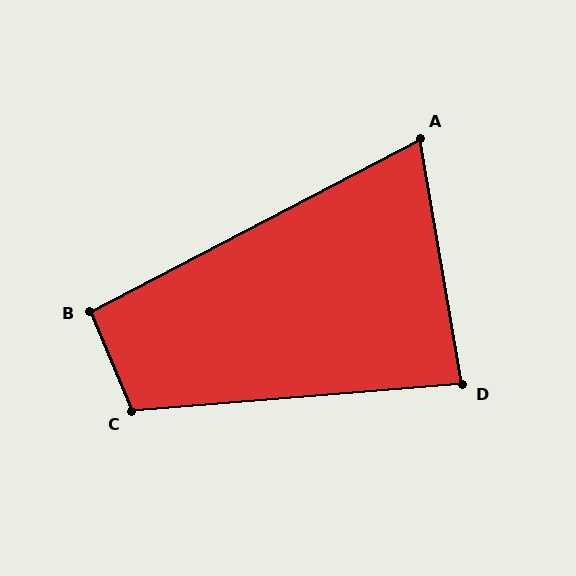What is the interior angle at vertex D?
Approximately 85 degrees (acute).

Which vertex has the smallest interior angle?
A, at approximately 72 degrees.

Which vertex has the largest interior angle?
C, at approximately 108 degrees.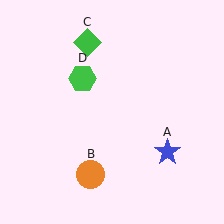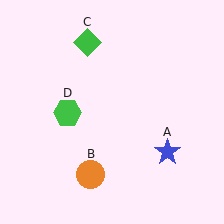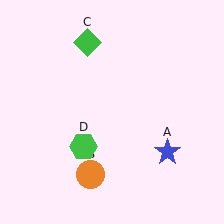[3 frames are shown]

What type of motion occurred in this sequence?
The green hexagon (object D) rotated counterclockwise around the center of the scene.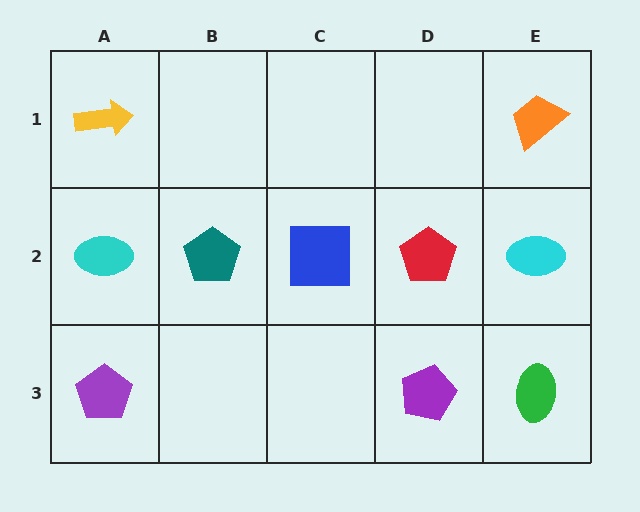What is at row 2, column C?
A blue square.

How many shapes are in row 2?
5 shapes.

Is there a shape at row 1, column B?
No, that cell is empty.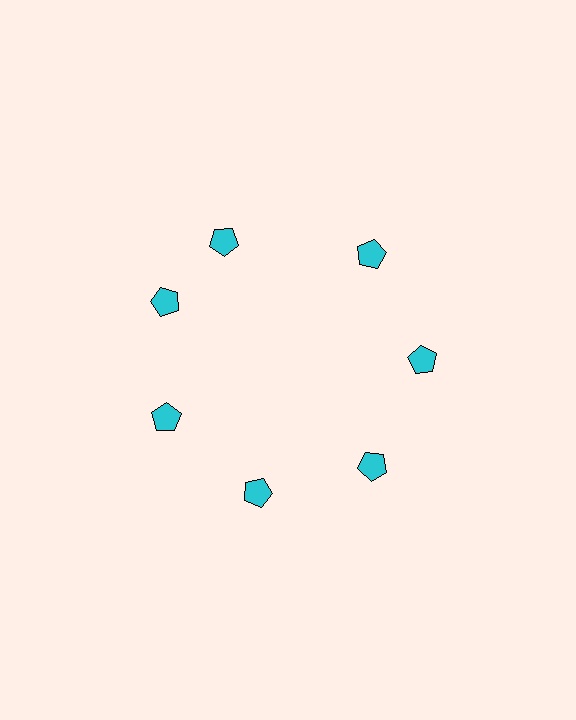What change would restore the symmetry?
The symmetry would be restored by rotating it back into even spacing with its neighbors so that all 7 pentagons sit at equal angles and equal distance from the center.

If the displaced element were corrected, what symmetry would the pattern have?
It would have 7-fold rotational symmetry — the pattern would map onto itself every 51 degrees.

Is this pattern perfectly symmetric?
No. The 7 cyan pentagons are arranged in a ring, but one element near the 12 o'clock position is rotated out of alignment along the ring, breaking the 7-fold rotational symmetry.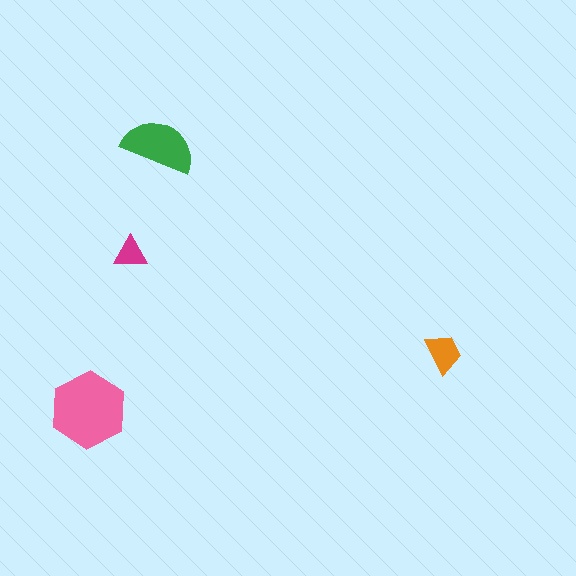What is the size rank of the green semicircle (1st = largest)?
2nd.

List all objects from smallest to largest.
The magenta triangle, the orange trapezoid, the green semicircle, the pink hexagon.